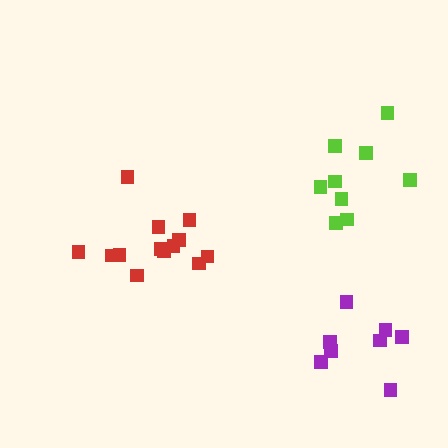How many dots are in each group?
Group 1: 9 dots, Group 2: 13 dots, Group 3: 8 dots (30 total).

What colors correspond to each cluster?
The clusters are colored: lime, red, purple.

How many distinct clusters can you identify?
There are 3 distinct clusters.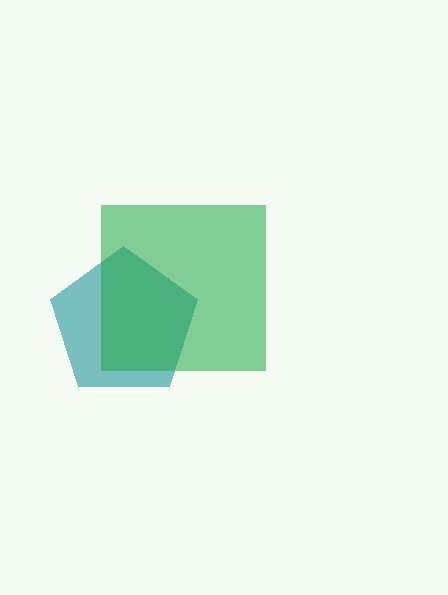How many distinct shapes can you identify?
There are 2 distinct shapes: a teal pentagon, a green square.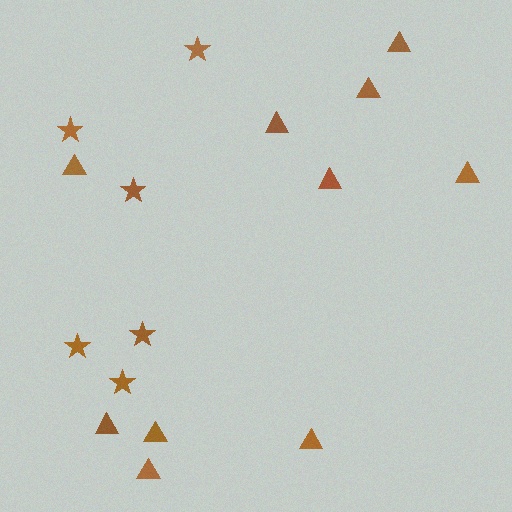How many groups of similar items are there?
There are 2 groups: one group of triangles (10) and one group of stars (6).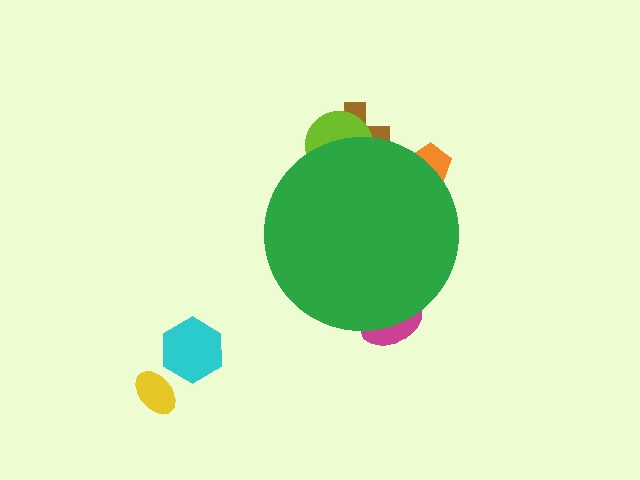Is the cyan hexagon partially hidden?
No, the cyan hexagon is fully visible.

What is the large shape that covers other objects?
A green circle.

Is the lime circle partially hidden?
Yes, the lime circle is partially hidden behind the green circle.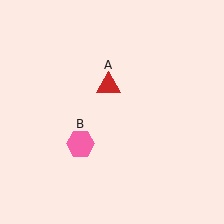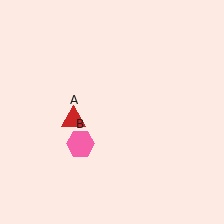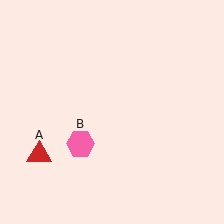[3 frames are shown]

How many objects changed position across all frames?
1 object changed position: red triangle (object A).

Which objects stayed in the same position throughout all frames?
Pink hexagon (object B) remained stationary.